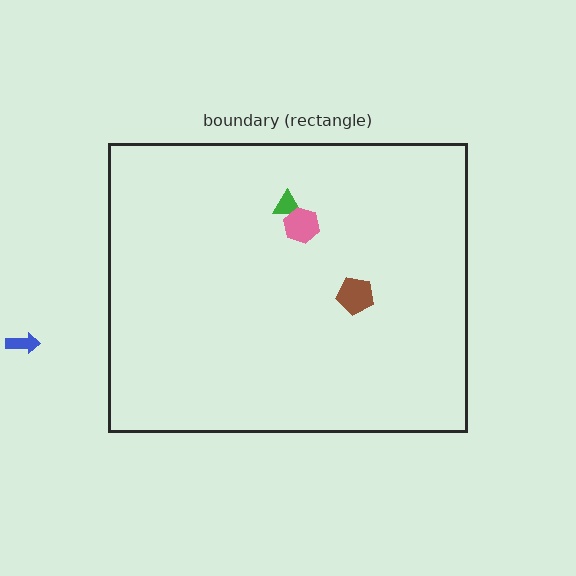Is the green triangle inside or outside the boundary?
Inside.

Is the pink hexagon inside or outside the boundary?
Inside.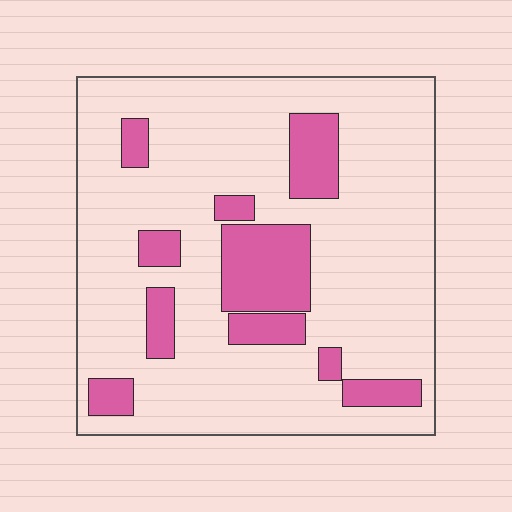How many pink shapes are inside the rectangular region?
10.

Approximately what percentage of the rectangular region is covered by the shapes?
Approximately 20%.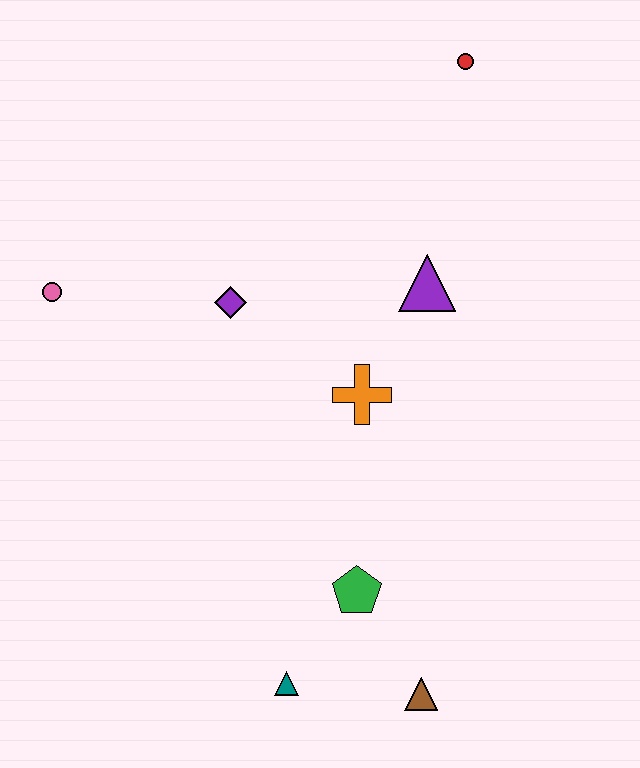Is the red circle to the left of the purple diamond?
No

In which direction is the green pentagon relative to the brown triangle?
The green pentagon is above the brown triangle.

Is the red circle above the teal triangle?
Yes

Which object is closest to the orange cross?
The purple triangle is closest to the orange cross.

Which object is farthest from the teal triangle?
The red circle is farthest from the teal triangle.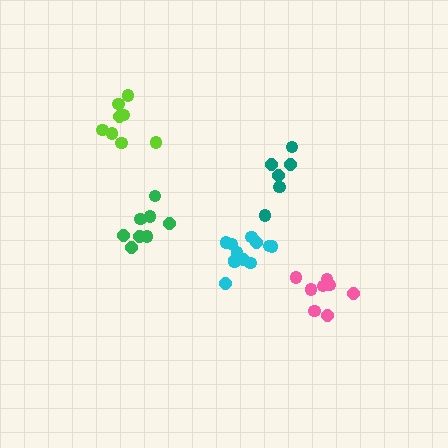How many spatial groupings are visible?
There are 5 spatial groupings.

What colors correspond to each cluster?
The clusters are colored: cyan, pink, green, teal, lime.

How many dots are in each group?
Group 1: 12 dots, Group 2: 8 dots, Group 3: 8 dots, Group 4: 6 dots, Group 5: 8 dots (42 total).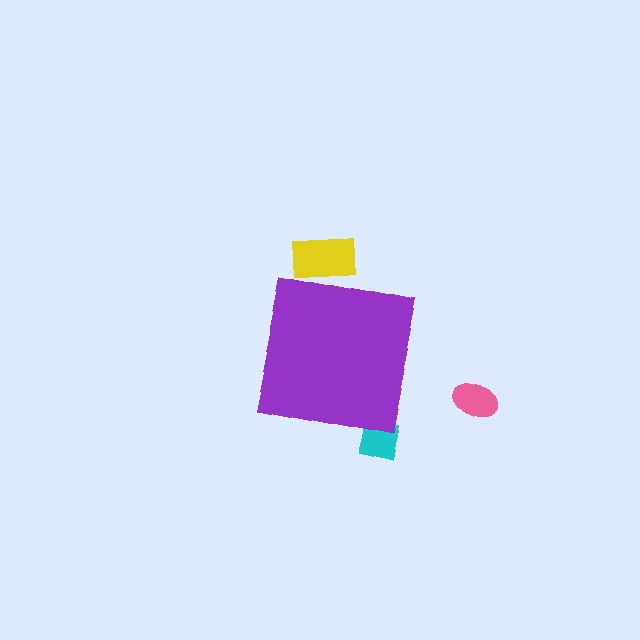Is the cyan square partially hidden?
Yes, the cyan square is partially hidden behind the purple square.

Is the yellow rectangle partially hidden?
Yes, the yellow rectangle is partially hidden behind the purple square.